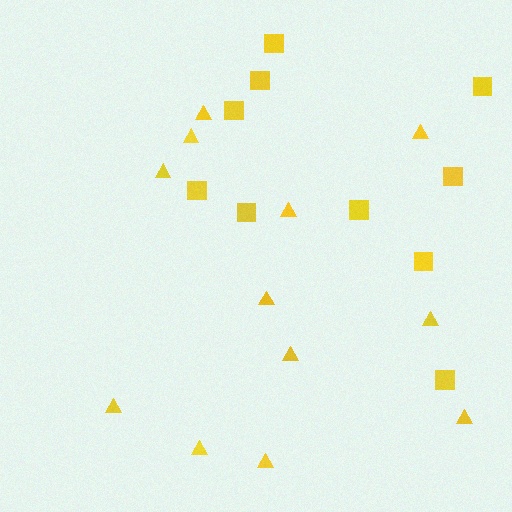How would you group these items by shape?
There are 2 groups: one group of triangles (12) and one group of squares (10).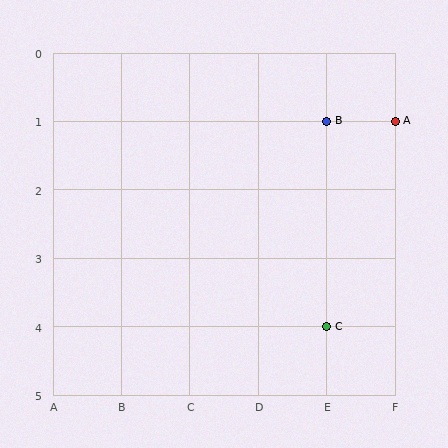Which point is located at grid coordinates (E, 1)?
Point B is at (E, 1).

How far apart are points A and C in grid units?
Points A and C are 1 column and 3 rows apart (about 3.2 grid units diagonally).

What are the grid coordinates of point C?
Point C is at grid coordinates (E, 4).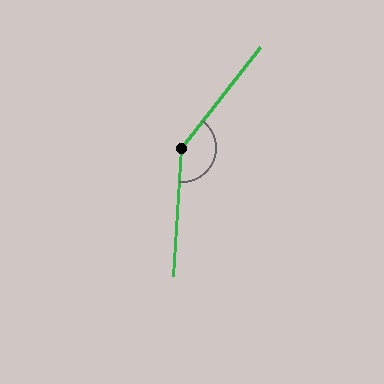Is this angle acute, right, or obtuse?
It is obtuse.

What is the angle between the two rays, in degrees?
Approximately 146 degrees.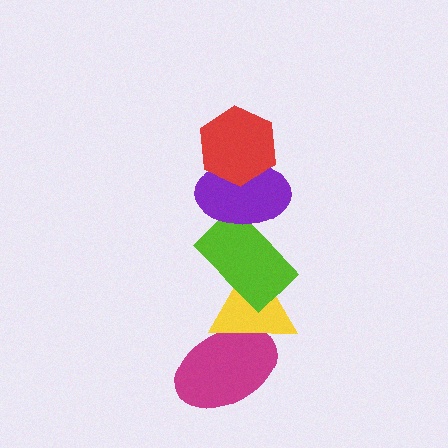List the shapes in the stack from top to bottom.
From top to bottom: the red hexagon, the purple ellipse, the lime rectangle, the yellow triangle, the magenta ellipse.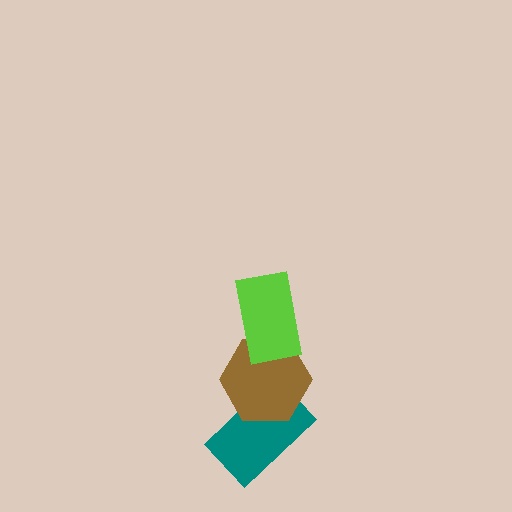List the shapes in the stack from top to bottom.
From top to bottom: the lime rectangle, the brown hexagon, the teal rectangle.